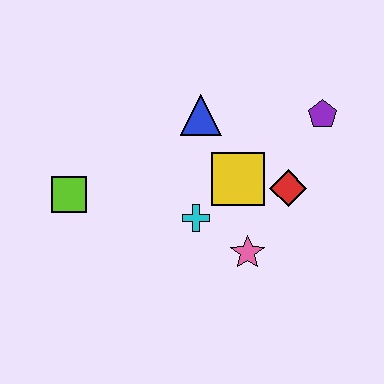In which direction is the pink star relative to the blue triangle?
The pink star is below the blue triangle.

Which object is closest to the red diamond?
The yellow square is closest to the red diamond.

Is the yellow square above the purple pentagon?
No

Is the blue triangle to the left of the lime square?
No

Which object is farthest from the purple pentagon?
The lime square is farthest from the purple pentagon.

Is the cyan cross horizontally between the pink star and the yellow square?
No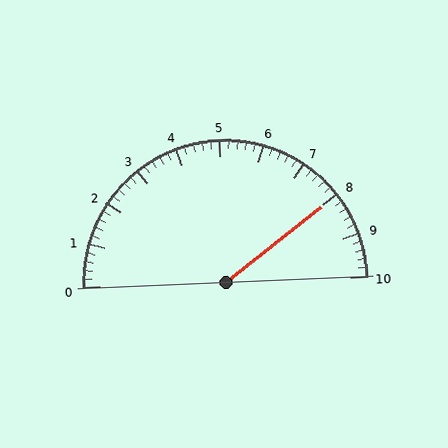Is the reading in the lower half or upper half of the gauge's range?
The reading is in the upper half of the range (0 to 10).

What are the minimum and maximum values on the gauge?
The gauge ranges from 0 to 10.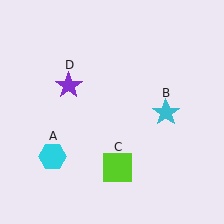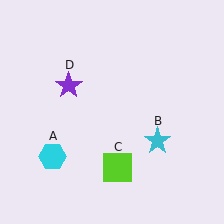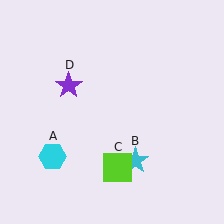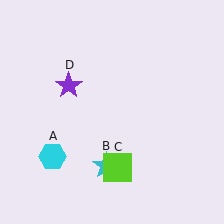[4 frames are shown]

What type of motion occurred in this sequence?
The cyan star (object B) rotated clockwise around the center of the scene.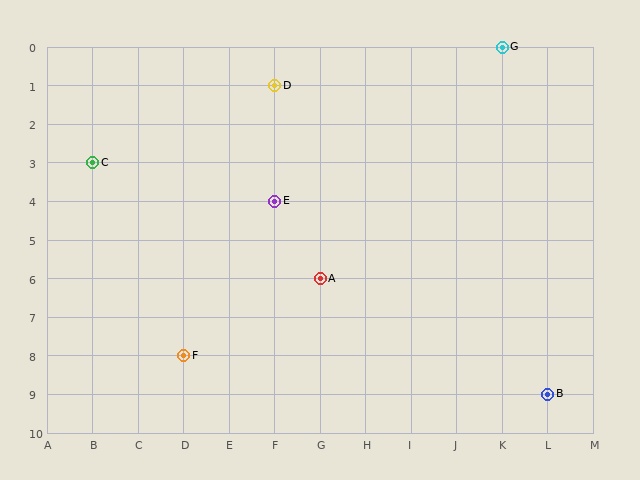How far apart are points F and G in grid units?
Points F and G are 7 columns and 8 rows apart (about 10.6 grid units diagonally).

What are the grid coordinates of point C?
Point C is at grid coordinates (B, 3).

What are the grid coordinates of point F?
Point F is at grid coordinates (D, 8).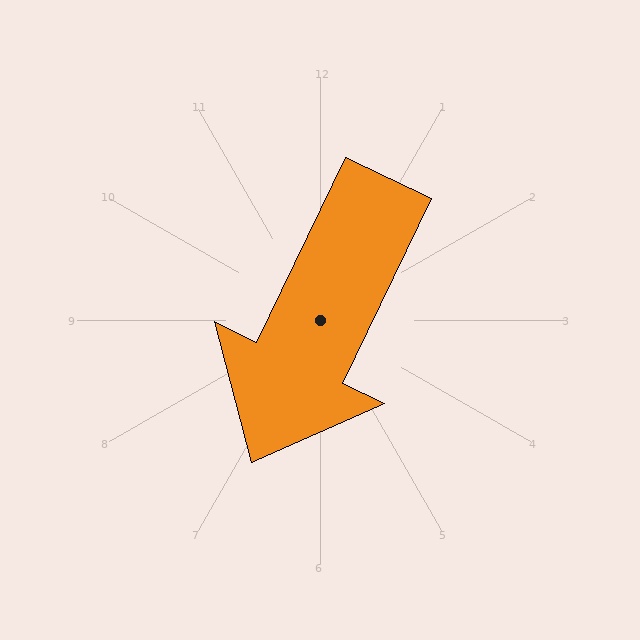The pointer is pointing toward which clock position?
Roughly 7 o'clock.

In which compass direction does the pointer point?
Southwest.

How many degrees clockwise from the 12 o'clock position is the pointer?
Approximately 206 degrees.